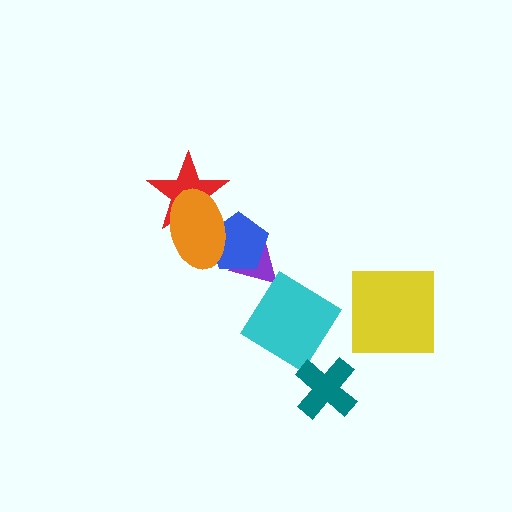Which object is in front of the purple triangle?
The blue pentagon is in front of the purple triangle.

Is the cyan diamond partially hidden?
No, no other shape covers it.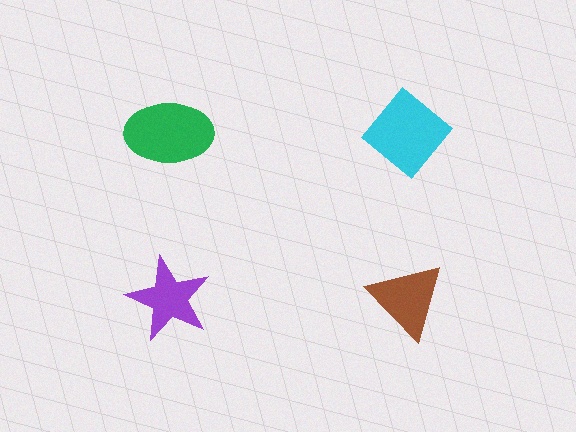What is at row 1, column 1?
A green ellipse.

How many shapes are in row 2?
2 shapes.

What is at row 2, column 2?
A brown triangle.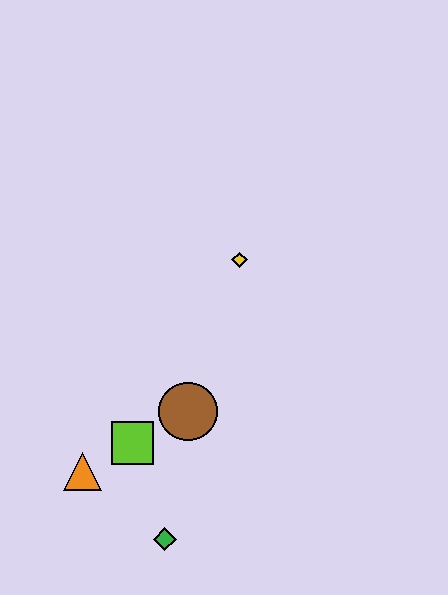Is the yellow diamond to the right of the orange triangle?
Yes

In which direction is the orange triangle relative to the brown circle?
The orange triangle is to the left of the brown circle.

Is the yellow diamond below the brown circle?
No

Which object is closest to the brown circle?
The lime square is closest to the brown circle.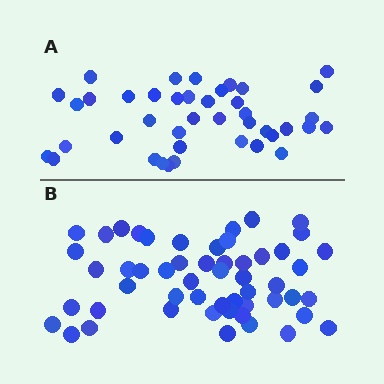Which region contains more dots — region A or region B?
Region B (the bottom region) has more dots.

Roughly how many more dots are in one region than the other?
Region B has roughly 12 or so more dots than region A.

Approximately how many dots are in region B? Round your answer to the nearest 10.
About 50 dots. (The exact count is 53, which rounds to 50.)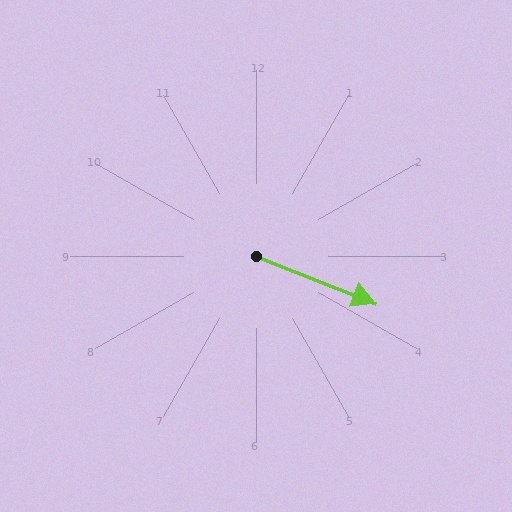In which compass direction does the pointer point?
East.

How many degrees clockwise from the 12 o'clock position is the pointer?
Approximately 112 degrees.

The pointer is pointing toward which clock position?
Roughly 4 o'clock.